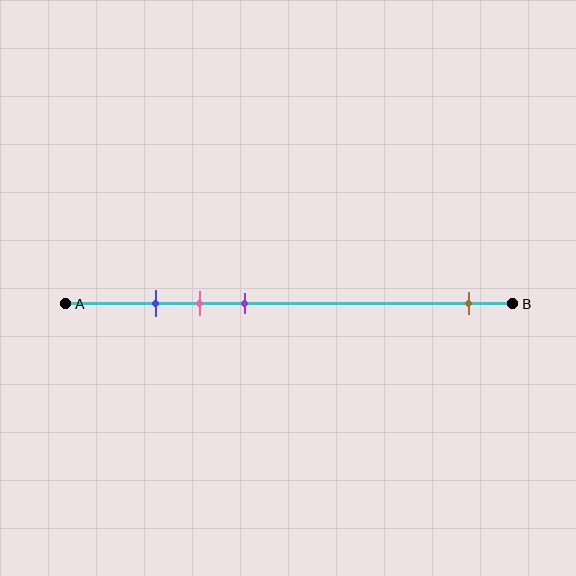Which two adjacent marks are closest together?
The blue and pink marks are the closest adjacent pair.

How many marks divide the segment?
There are 4 marks dividing the segment.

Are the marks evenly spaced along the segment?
No, the marks are not evenly spaced.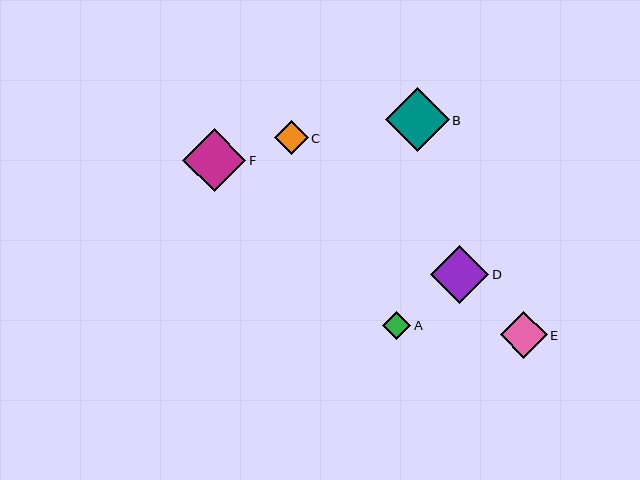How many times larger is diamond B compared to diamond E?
Diamond B is approximately 1.4 times the size of diamond E.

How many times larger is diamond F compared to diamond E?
Diamond F is approximately 1.3 times the size of diamond E.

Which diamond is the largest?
Diamond B is the largest with a size of approximately 64 pixels.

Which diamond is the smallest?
Diamond A is the smallest with a size of approximately 28 pixels.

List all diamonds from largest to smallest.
From largest to smallest: B, F, D, E, C, A.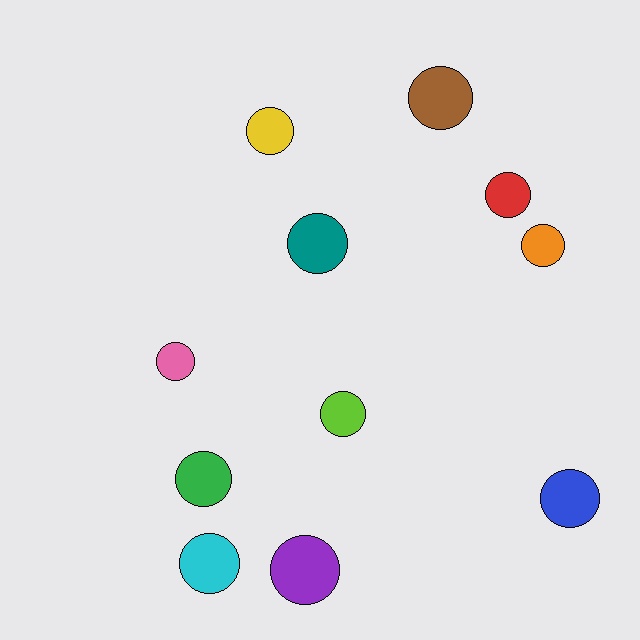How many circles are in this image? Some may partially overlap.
There are 11 circles.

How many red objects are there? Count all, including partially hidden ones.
There is 1 red object.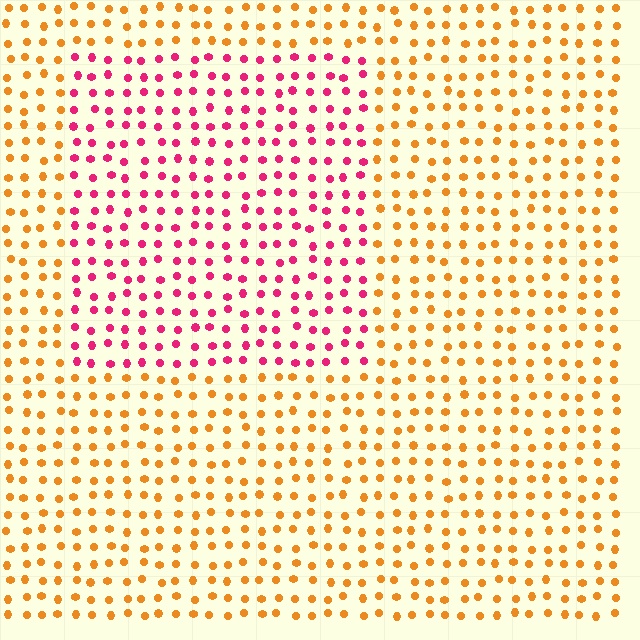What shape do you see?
I see a rectangle.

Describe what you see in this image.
The image is filled with small orange elements in a uniform arrangement. A rectangle-shaped region is visible where the elements are tinted to a slightly different hue, forming a subtle color boundary.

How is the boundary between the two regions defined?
The boundary is defined purely by a slight shift in hue (about 58 degrees). Spacing, size, and orientation are identical on both sides.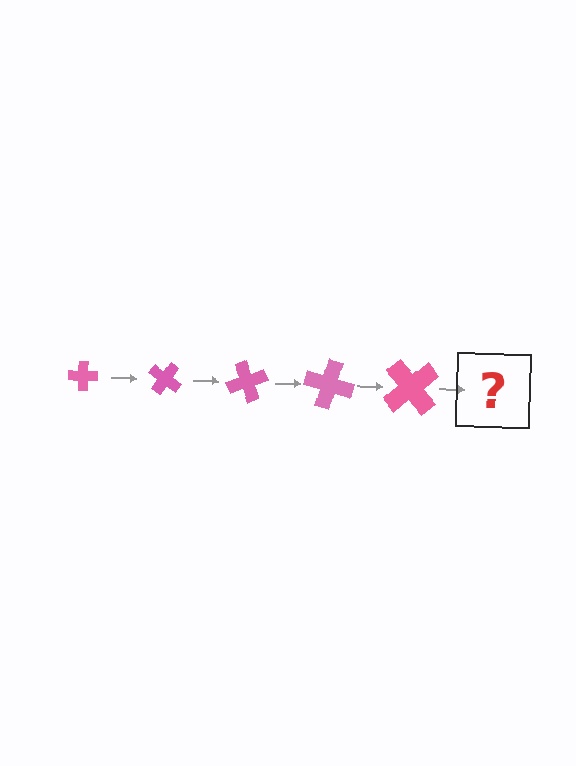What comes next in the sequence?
The next element should be a cross, larger than the previous one and rotated 175 degrees from the start.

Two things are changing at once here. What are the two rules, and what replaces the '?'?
The two rules are that the cross grows larger each step and it rotates 35 degrees each step. The '?' should be a cross, larger than the previous one and rotated 175 degrees from the start.